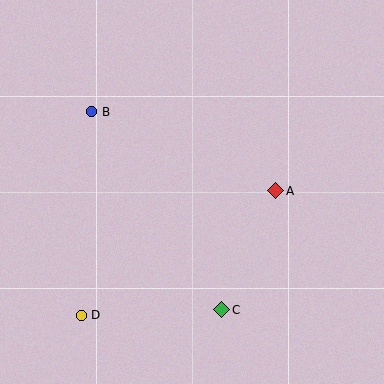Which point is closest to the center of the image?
Point A at (276, 191) is closest to the center.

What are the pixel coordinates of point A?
Point A is at (276, 191).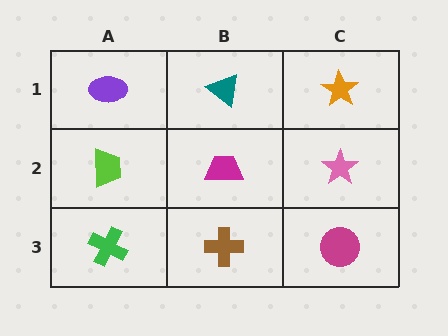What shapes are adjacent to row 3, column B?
A magenta trapezoid (row 2, column B), a green cross (row 3, column A), a magenta circle (row 3, column C).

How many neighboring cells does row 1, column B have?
3.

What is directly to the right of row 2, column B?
A pink star.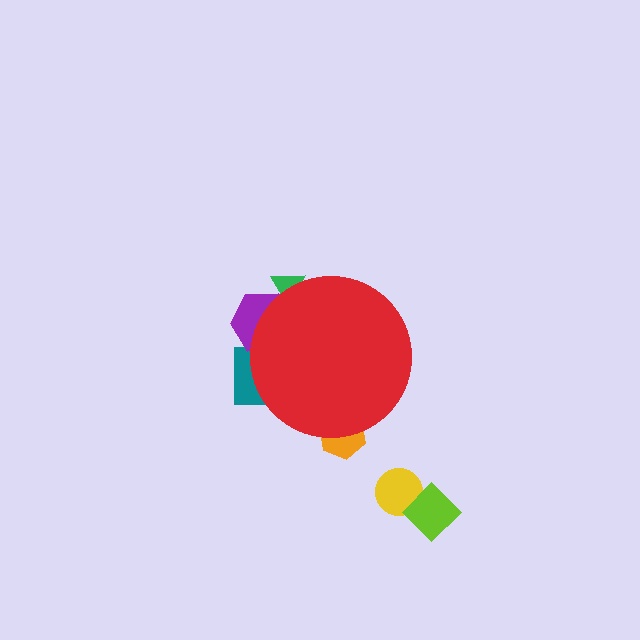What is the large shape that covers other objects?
A red circle.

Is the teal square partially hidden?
Yes, the teal square is partially hidden behind the red circle.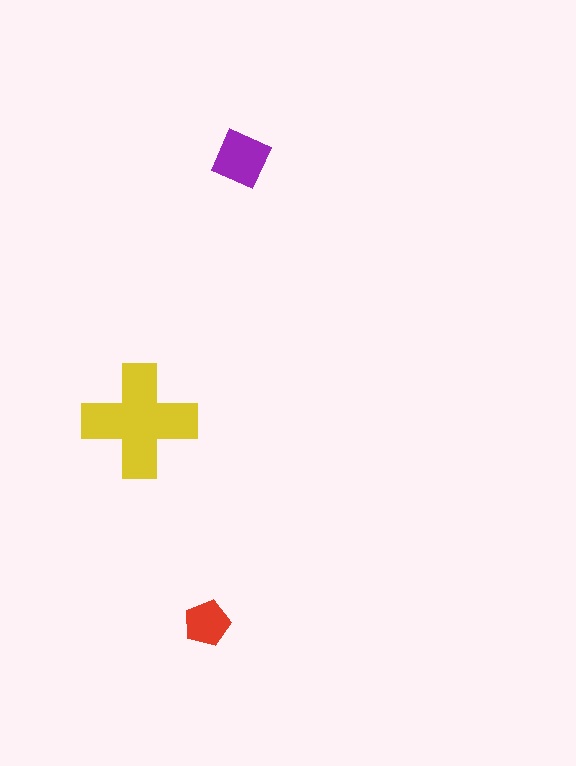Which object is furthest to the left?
The yellow cross is leftmost.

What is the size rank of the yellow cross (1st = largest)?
1st.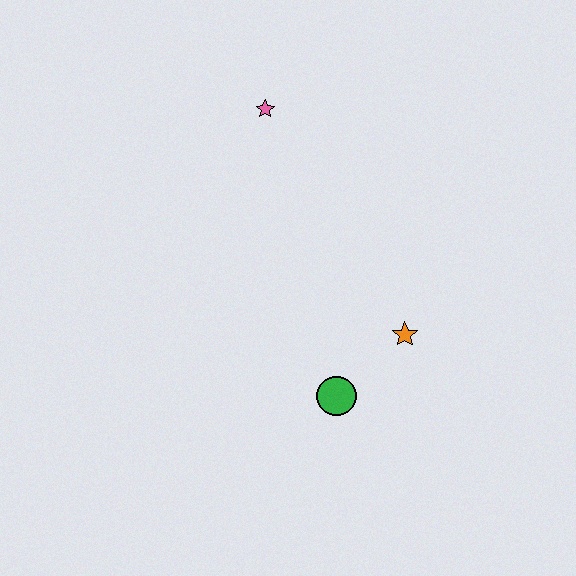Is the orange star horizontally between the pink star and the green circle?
No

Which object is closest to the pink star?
The orange star is closest to the pink star.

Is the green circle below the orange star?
Yes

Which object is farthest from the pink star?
The green circle is farthest from the pink star.